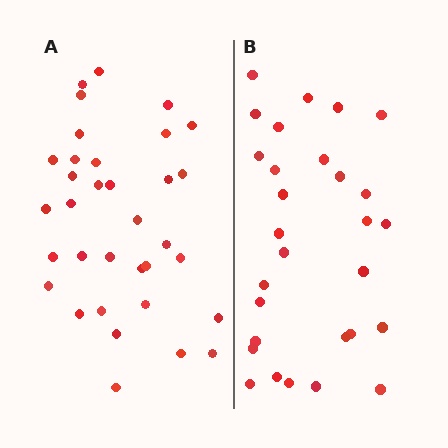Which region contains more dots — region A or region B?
Region A (the left region) has more dots.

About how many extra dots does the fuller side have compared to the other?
Region A has about 5 more dots than region B.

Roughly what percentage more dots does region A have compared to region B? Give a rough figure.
About 15% more.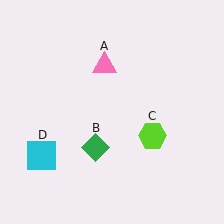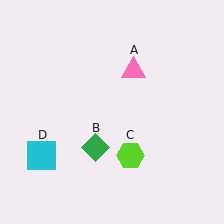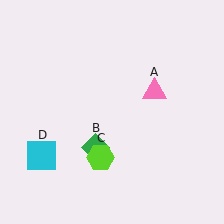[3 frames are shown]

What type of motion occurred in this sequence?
The pink triangle (object A), lime hexagon (object C) rotated clockwise around the center of the scene.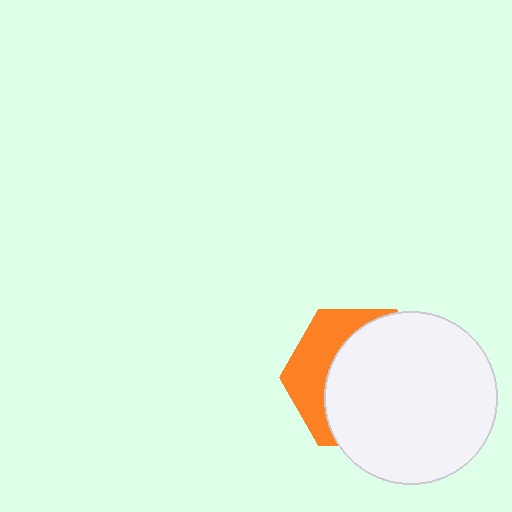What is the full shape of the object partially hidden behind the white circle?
The partially hidden object is an orange hexagon.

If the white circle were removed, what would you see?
You would see the complete orange hexagon.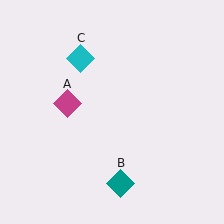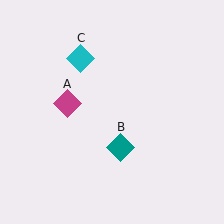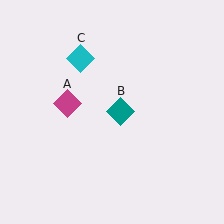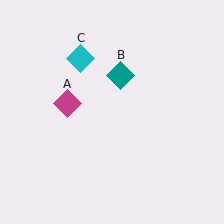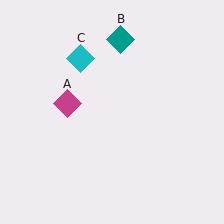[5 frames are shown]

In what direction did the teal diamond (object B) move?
The teal diamond (object B) moved up.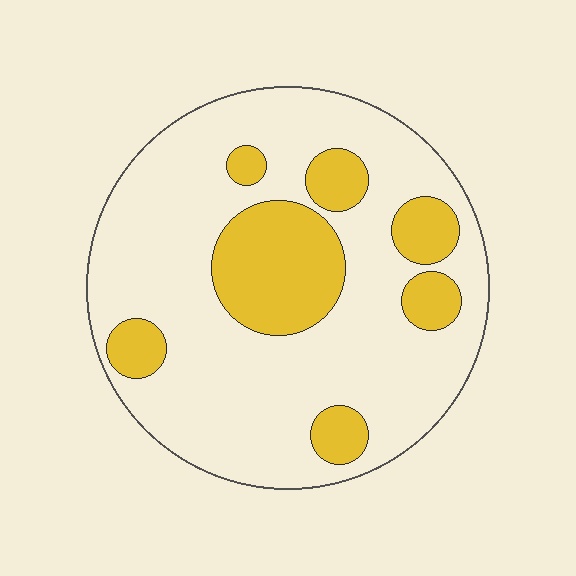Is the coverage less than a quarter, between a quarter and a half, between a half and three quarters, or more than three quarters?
Less than a quarter.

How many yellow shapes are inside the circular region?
7.